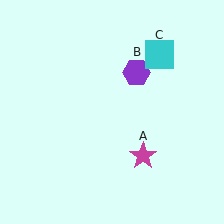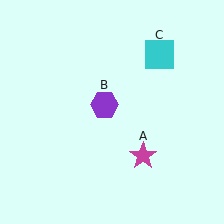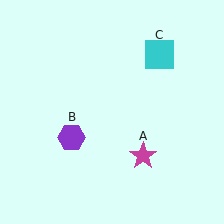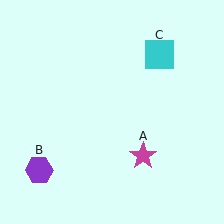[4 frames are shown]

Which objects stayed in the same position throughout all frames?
Magenta star (object A) and cyan square (object C) remained stationary.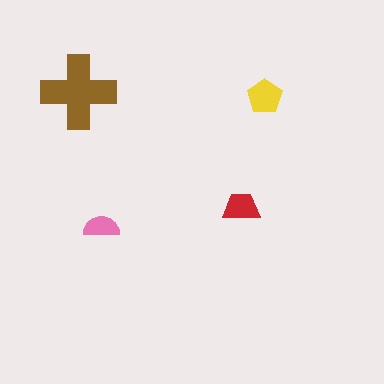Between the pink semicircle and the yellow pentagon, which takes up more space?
The yellow pentagon.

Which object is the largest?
The brown cross.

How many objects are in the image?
There are 4 objects in the image.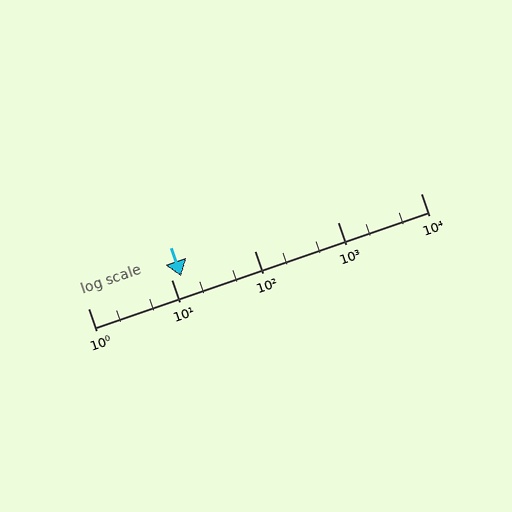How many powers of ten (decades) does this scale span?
The scale spans 4 decades, from 1 to 10000.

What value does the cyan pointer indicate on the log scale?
The pointer indicates approximately 13.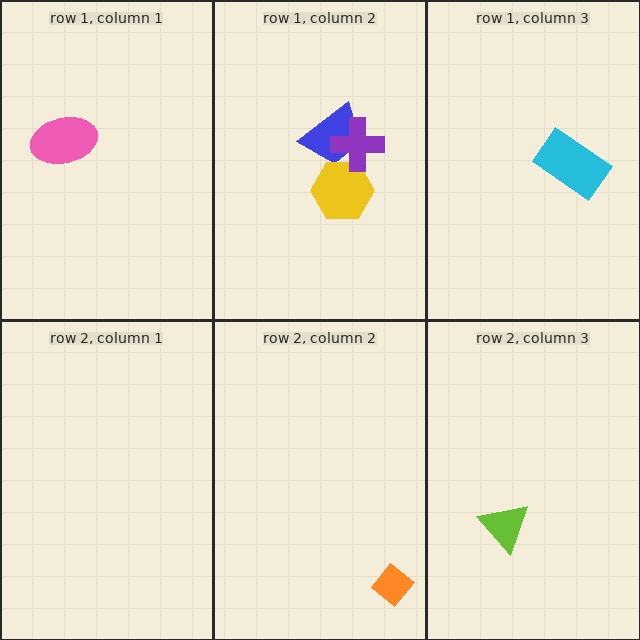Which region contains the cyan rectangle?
The row 1, column 3 region.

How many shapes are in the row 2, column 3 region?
1.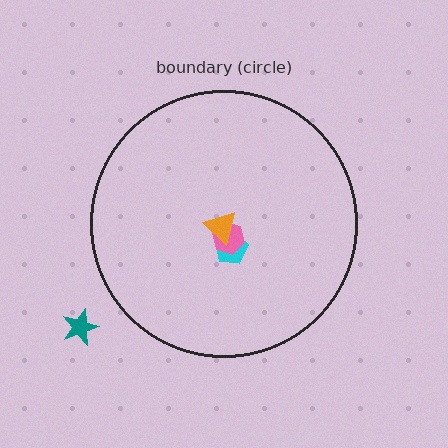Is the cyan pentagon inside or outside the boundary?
Inside.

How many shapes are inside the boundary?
3 inside, 1 outside.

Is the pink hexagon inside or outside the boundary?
Inside.